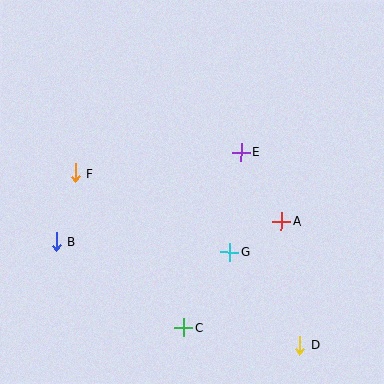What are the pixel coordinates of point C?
Point C is at (184, 328).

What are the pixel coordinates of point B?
Point B is at (57, 242).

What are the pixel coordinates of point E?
Point E is at (241, 152).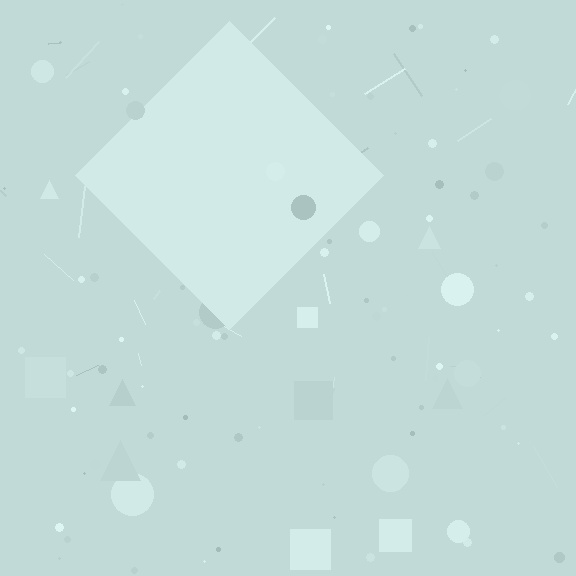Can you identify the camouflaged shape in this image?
The camouflaged shape is a diamond.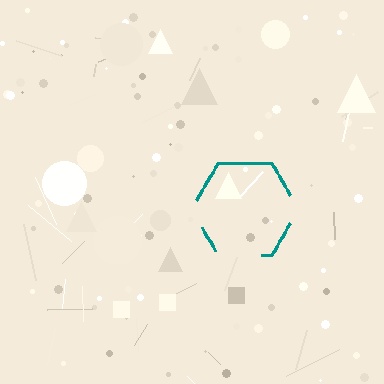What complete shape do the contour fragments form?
The contour fragments form a hexagon.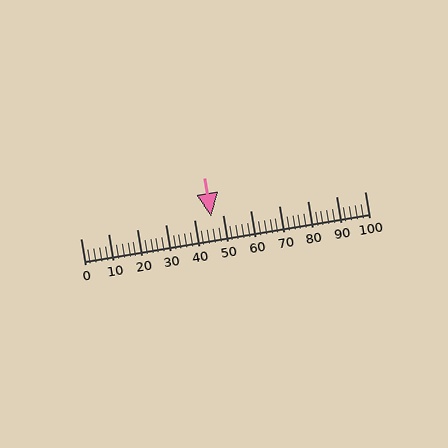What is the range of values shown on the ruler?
The ruler shows values from 0 to 100.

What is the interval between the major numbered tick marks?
The major tick marks are spaced 10 units apart.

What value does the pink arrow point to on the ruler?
The pink arrow points to approximately 46.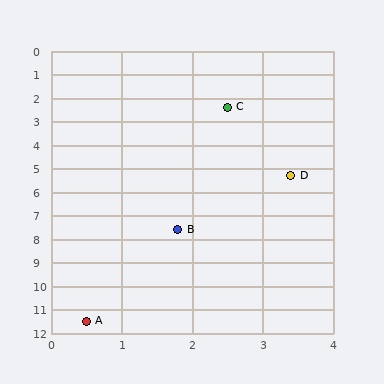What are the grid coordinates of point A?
Point A is at approximately (0.5, 11.5).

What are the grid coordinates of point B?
Point B is at approximately (1.8, 7.6).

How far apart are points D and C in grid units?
Points D and C are about 3.0 grid units apart.